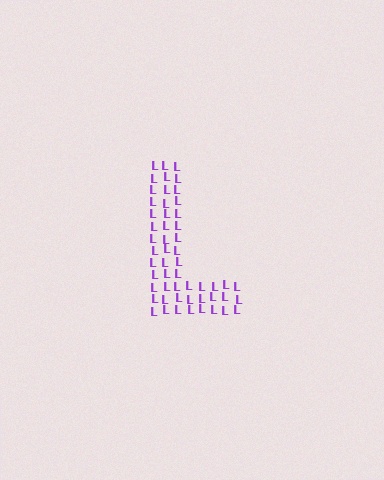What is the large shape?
The large shape is the letter L.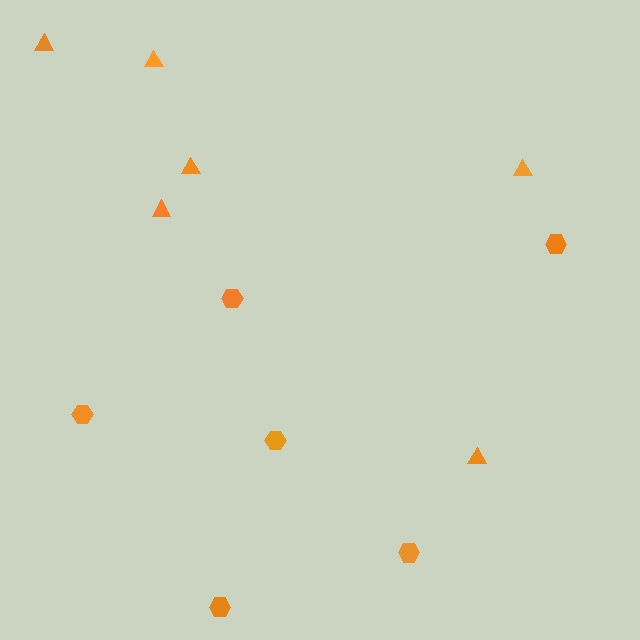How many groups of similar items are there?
There are 2 groups: one group of triangles (6) and one group of hexagons (6).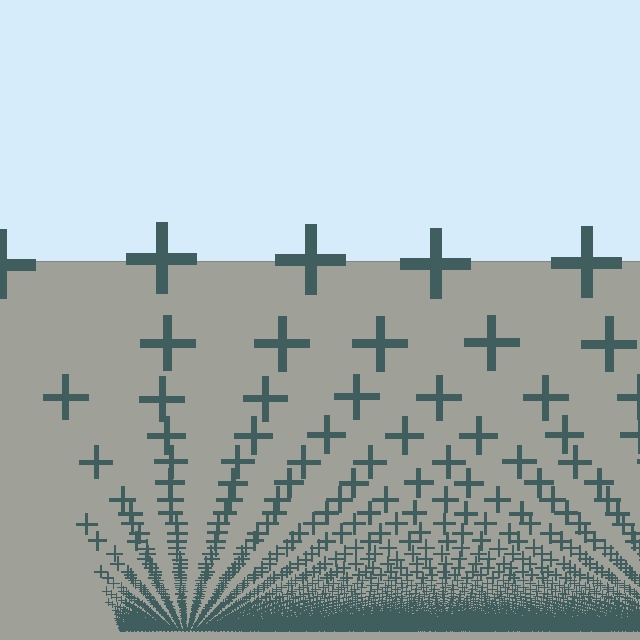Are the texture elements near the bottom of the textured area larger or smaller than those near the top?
Smaller. The gradient is inverted — elements near the bottom are smaller and denser.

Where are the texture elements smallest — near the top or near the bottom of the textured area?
Near the bottom.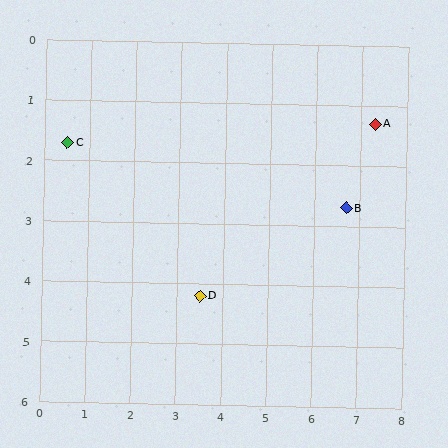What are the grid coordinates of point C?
Point C is at approximately (0.5, 1.7).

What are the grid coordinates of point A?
Point A is at approximately (7.3, 1.3).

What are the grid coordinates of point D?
Point D is at approximately (3.5, 4.2).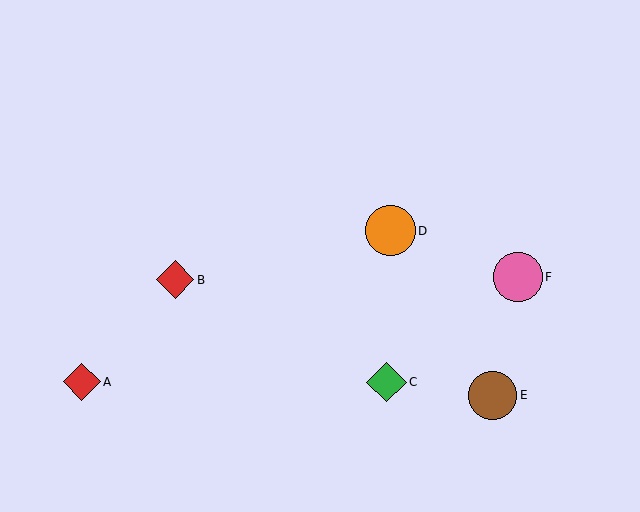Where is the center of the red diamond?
The center of the red diamond is at (82, 382).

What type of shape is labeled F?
Shape F is a pink circle.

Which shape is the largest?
The orange circle (labeled D) is the largest.